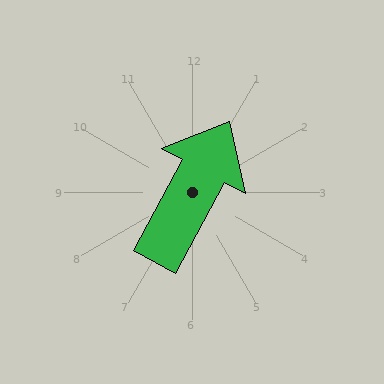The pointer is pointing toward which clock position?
Roughly 1 o'clock.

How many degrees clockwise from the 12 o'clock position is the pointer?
Approximately 28 degrees.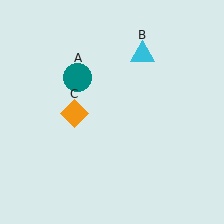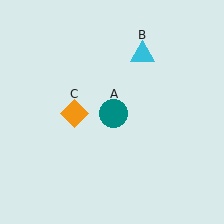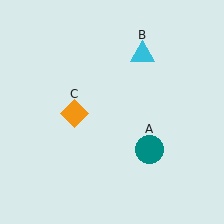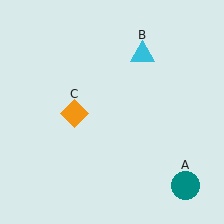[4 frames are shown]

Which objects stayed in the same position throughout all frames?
Cyan triangle (object B) and orange diamond (object C) remained stationary.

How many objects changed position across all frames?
1 object changed position: teal circle (object A).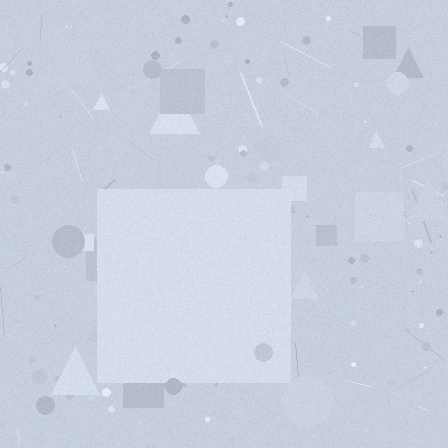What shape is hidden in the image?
A square is hidden in the image.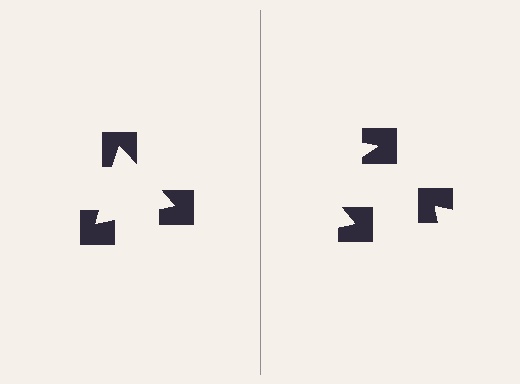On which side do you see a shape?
An illusory triangle appears on the left side. On the right side the wedge cuts are rotated, so no coherent shape forms.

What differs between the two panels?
The notched squares are positioned identically on both sides; only the wedge orientations differ. On the left they align to a triangle; on the right they are misaligned.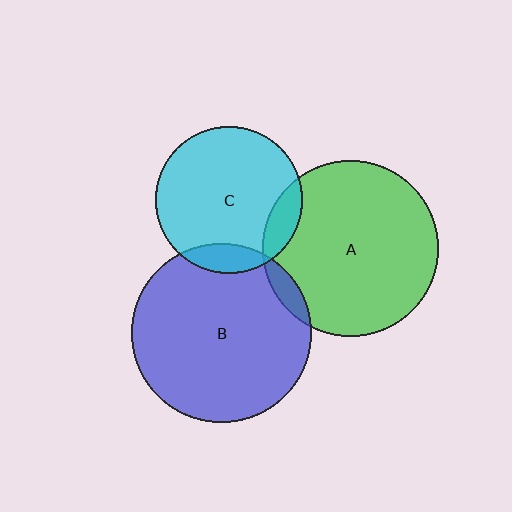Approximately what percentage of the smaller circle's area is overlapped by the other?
Approximately 10%.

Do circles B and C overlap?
Yes.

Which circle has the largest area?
Circle B (blue).